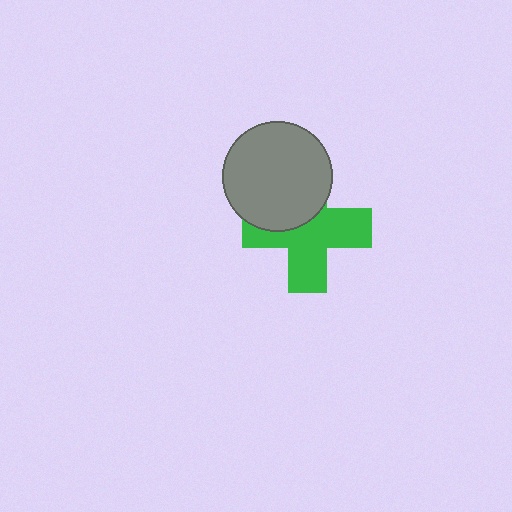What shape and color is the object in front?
The object in front is a gray circle.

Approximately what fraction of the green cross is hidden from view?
Roughly 37% of the green cross is hidden behind the gray circle.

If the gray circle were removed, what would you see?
You would see the complete green cross.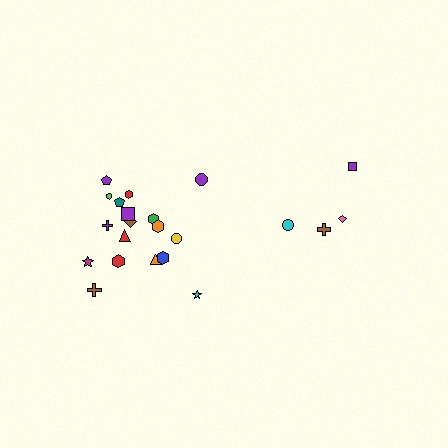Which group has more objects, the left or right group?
The left group.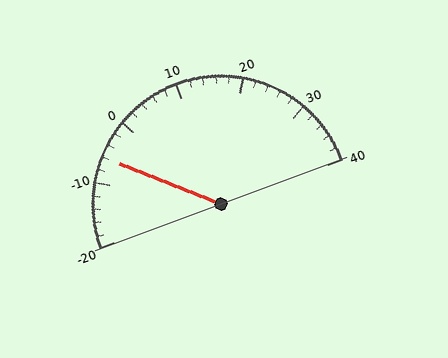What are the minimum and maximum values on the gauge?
The gauge ranges from -20 to 40.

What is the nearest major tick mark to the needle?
The nearest major tick mark is -10.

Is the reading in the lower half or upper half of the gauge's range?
The reading is in the lower half of the range (-20 to 40).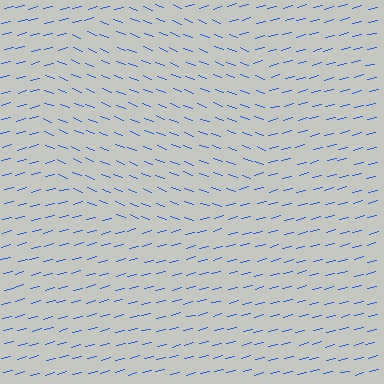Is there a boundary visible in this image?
Yes, there is a texture boundary formed by a change in line orientation.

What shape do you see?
I see a circle.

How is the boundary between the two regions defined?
The boundary is defined purely by a change in line orientation (approximately 35 degrees difference). All lines are the same color and thickness.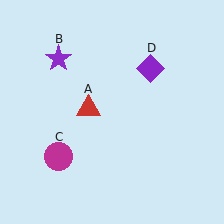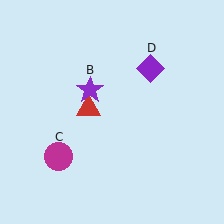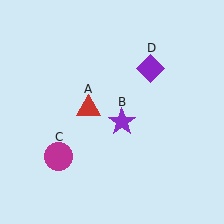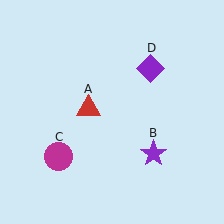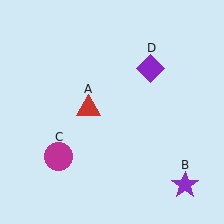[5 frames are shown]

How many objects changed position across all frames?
1 object changed position: purple star (object B).